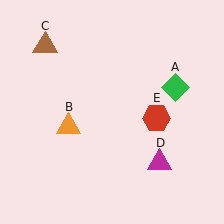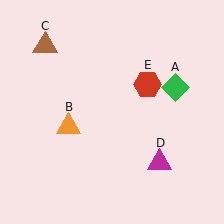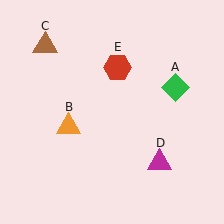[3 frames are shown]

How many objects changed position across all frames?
1 object changed position: red hexagon (object E).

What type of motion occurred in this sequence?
The red hexagon (object E) rotated counterclockwise around the center of the scene.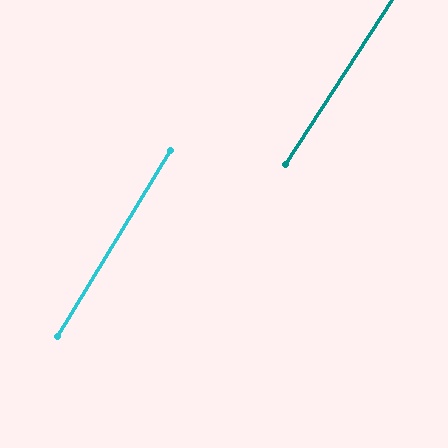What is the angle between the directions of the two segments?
Approximately 2 degrees.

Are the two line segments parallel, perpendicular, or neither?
Parallel — their directions differ by only 1.7°.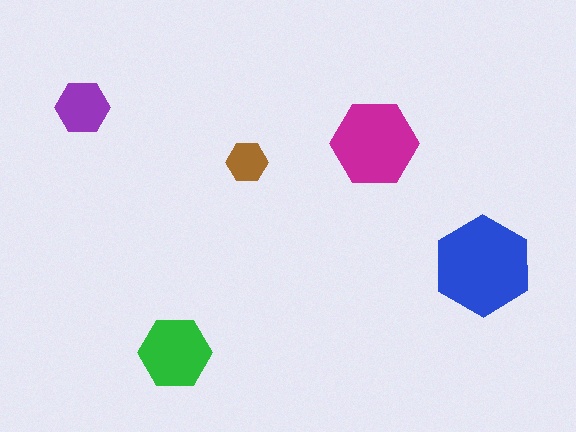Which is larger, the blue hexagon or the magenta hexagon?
The blue one.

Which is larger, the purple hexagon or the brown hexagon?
The purple one.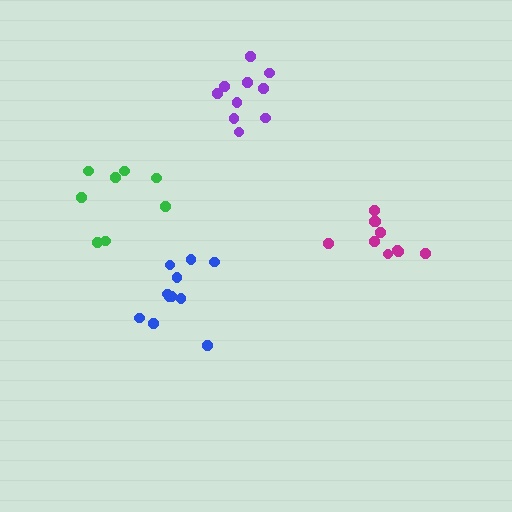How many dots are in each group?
Group 1: 11 dots, Group 2: 10 dots, Group 3: 8 dots, Group 4: 10 dots (39 total).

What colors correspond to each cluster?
The clusters are colored: blue, magenta, green, purple.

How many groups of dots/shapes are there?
There are 4 groups.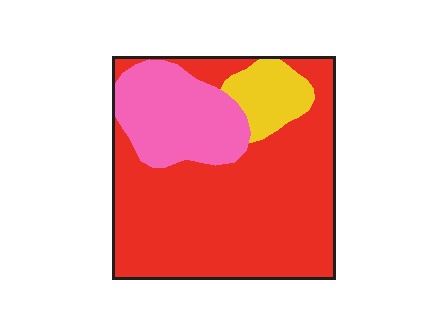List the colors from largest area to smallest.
From largest to smallest: red, pink, yellow.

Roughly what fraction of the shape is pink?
Pink covers 22% of the shape.